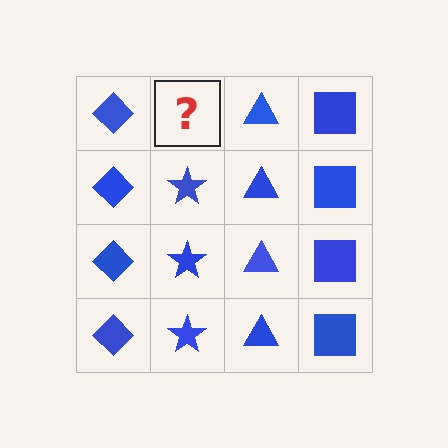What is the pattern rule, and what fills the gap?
The rule is that each column has a consistent shape. The gap should be filled with a blue star.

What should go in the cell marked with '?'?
The missing cell should contain a blue star.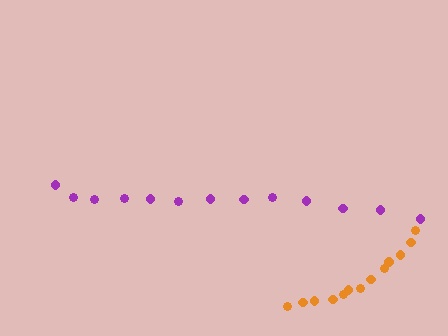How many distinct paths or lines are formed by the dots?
There are 2 distinct paths.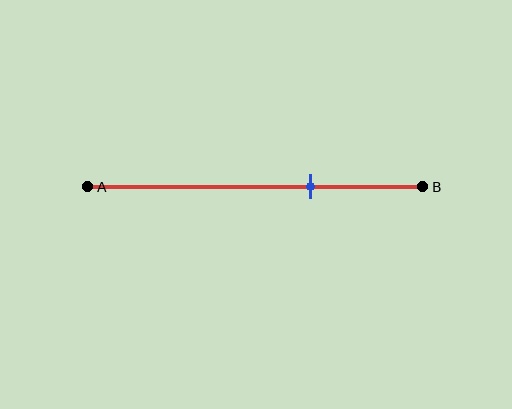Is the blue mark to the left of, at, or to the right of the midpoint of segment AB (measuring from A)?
The blue mark is to the right of the midpoint of segment AB.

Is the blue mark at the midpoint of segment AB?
No, the mark is at about 65% from A, not at the 50% midpoint.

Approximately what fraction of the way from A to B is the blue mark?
The blue mark is approximately 65% of the way from A to B.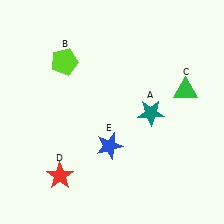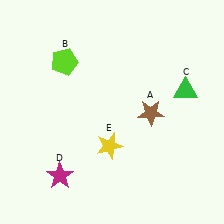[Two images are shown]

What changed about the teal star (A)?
In Image 1, A is teal. In Image 2, it changed to brown.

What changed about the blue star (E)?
In Image 1, E is blue. In Image 2, it changed to yellow.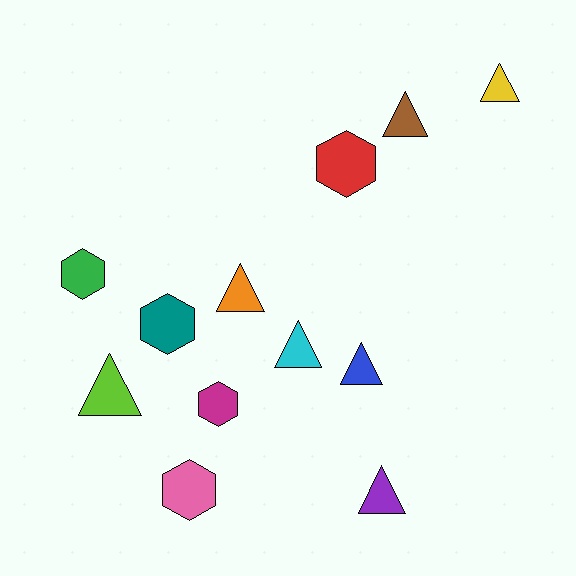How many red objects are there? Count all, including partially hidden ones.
There is 1 red object.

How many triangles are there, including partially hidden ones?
There are 7 triangles.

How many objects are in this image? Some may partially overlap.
There are 12 objects.